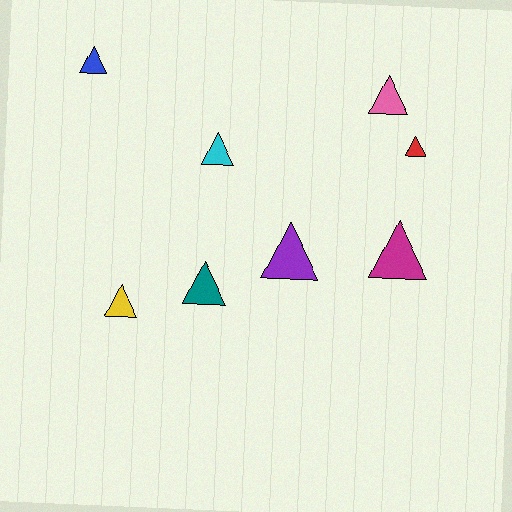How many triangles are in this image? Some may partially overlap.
There are 8 triangles.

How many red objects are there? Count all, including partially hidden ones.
There is 1 red object.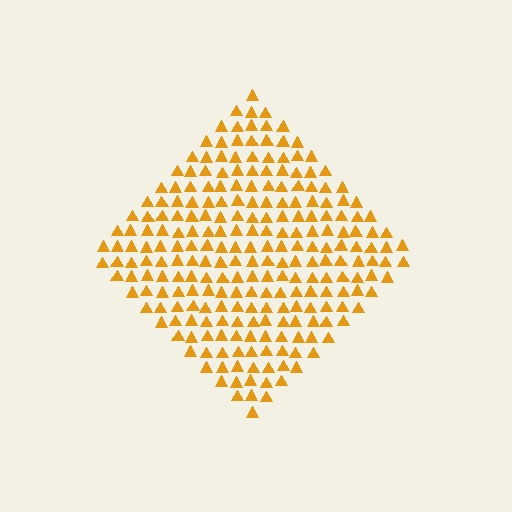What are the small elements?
The small elements are triangles.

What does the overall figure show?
The overall figure shows a diamond.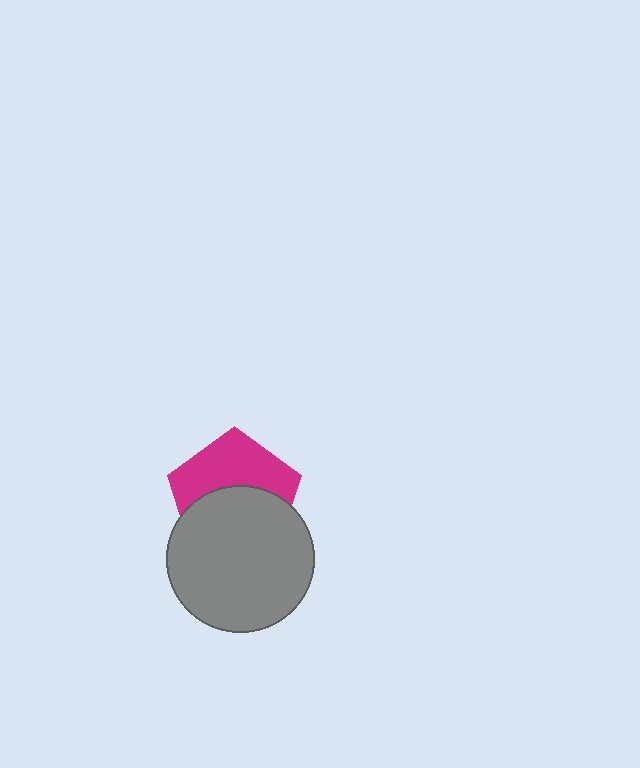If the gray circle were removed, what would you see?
You would see the complete magenta pentagon.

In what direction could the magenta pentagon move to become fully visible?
The magenta pentagon could move up. That would shift it out from behind the gray circle entirely.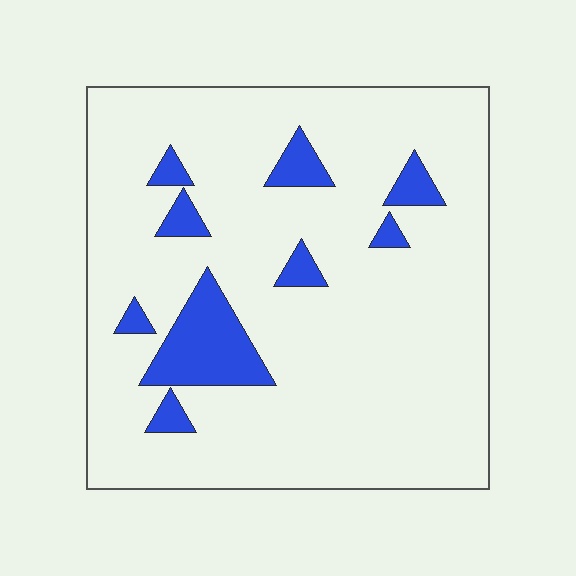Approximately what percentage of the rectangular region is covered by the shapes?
Approximately 10%.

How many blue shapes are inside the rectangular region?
9.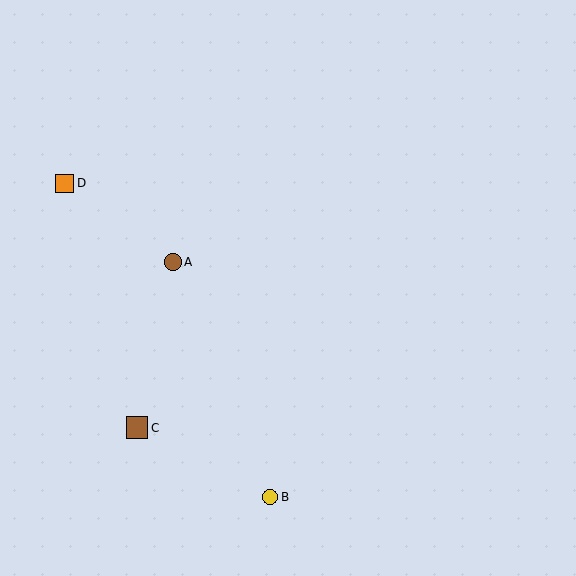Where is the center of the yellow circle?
The center of the yellow circle is at (270, 497).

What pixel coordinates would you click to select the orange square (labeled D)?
Click at (64, 183) to select the orange square D.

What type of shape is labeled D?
Shape D is an orange square.